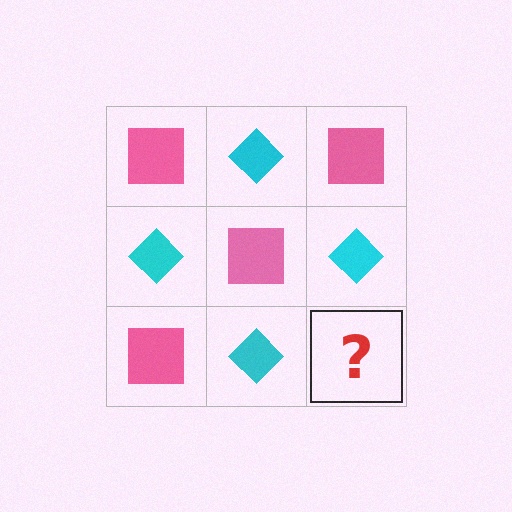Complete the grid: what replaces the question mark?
The question mark should be replaced with a pink square.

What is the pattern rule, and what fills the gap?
The rule is that it alternates pink square and cyan diamond in a checkerboard pattern. The gap should be filled with a pink square.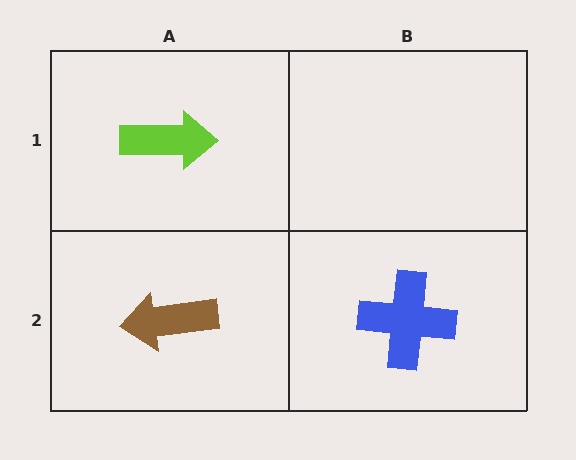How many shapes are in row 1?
1 shape.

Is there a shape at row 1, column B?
No, that cell is empty.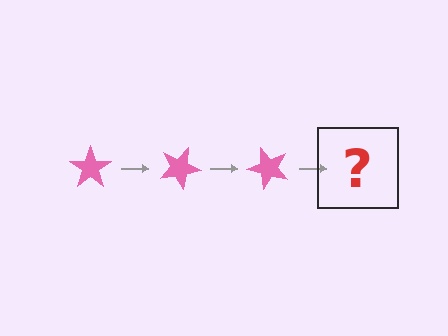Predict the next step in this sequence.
The next step is a pink star rotated 75 degrees.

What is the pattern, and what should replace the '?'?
The pattern is that the star rotates 25 degrees each step. The '?' should be a pink star rotated 75 degrees.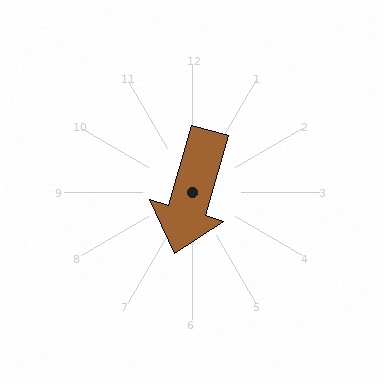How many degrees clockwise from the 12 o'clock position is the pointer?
Approximately 196 degrees.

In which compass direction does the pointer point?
South.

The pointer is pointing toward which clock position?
Roughly 7 o'clock.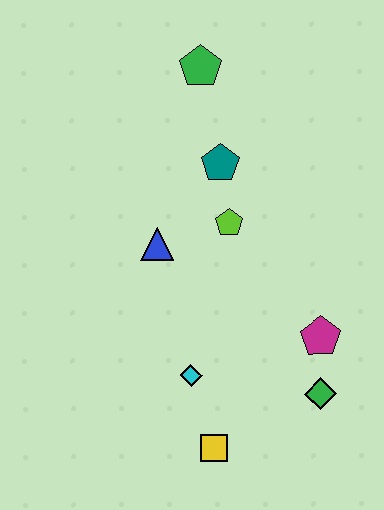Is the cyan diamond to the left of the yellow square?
Yes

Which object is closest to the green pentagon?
The teal pentagon is closest to the green pentagon.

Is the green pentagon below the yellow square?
No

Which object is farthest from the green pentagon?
The yellow square is farthest from the green pentagon.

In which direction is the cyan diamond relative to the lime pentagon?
The cyan diamond is below the lime pentagon.